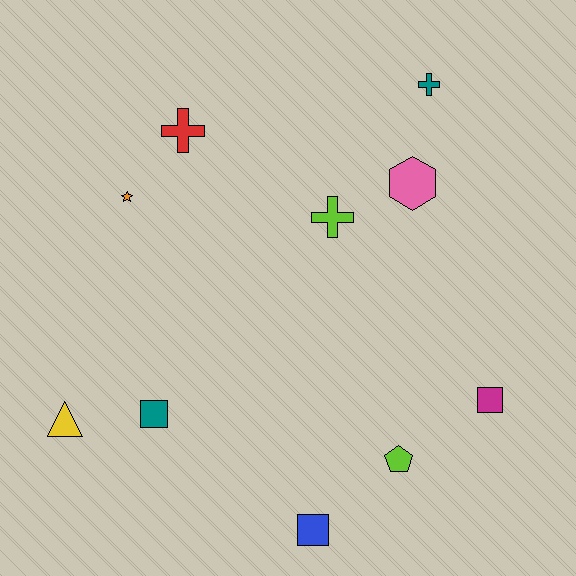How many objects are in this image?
There are 10 objects.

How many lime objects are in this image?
There are 2 lime objects.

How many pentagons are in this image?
There is 1 pentagon.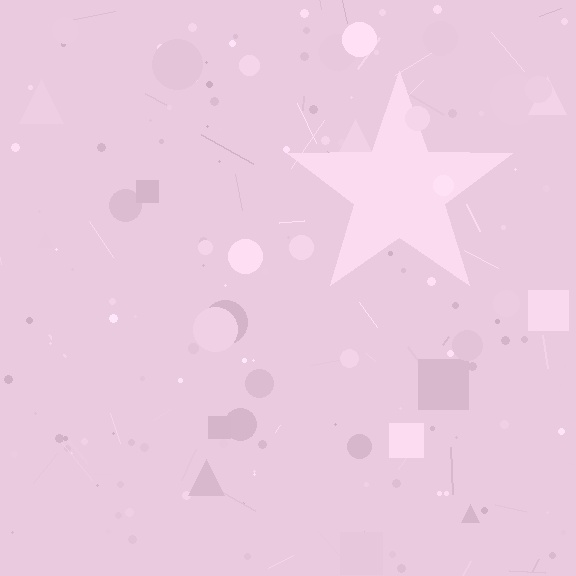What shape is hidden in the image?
A star is hidden in the image.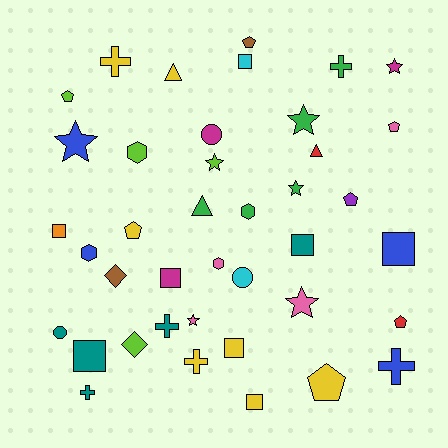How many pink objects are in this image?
There are 4 pink objects.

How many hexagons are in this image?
There are 4 hexagons.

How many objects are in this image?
There are 40 objects.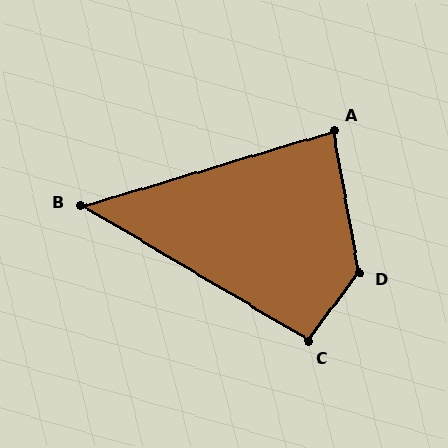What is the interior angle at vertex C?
Approximately 96 degrees (obtuse).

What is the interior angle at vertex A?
Approximately 84 degrees (acute).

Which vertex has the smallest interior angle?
B, at approximately 47 degrees.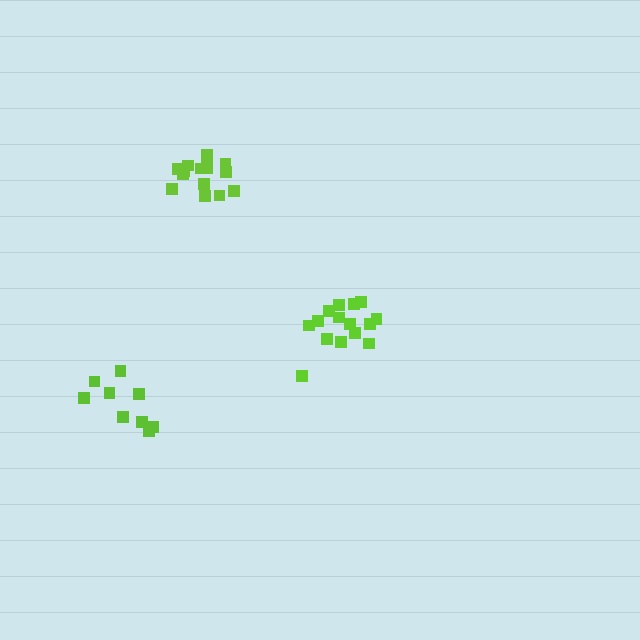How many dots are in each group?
Group 1: 9 dots, Group 2: 15 dots, Group 3: 15 dots (39 total).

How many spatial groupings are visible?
There are 3 spatial groupings.